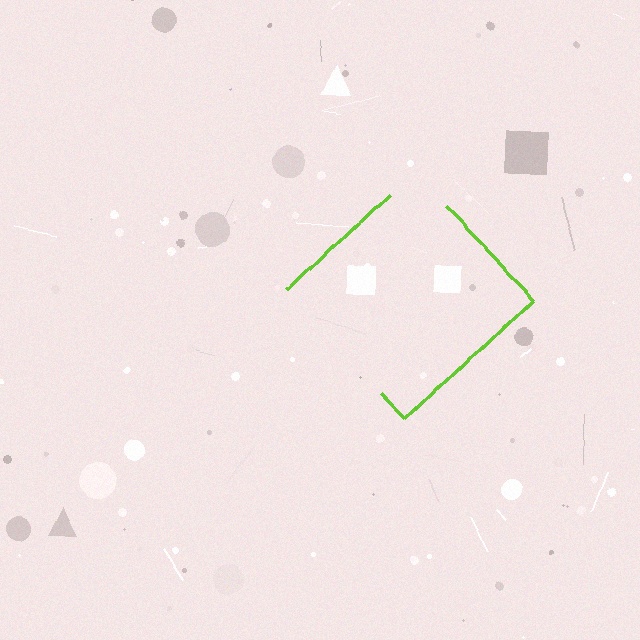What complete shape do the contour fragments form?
The contour fragments form a diamond.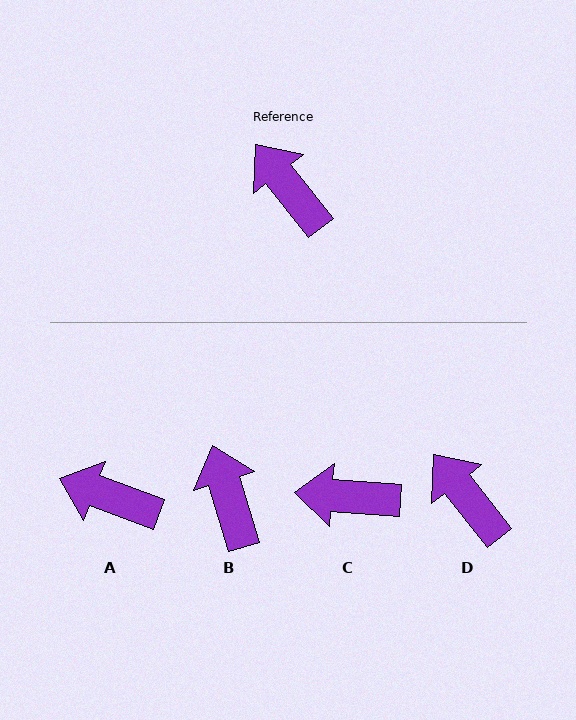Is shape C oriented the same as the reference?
No, it is off by about 47 degrees.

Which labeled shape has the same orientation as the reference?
D.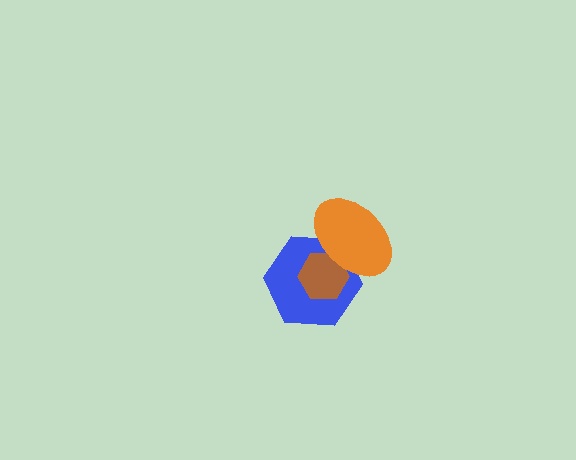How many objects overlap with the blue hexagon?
2 objects overlap with the blue hexagon.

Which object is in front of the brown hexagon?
The orange ellipse is in front of the brown hexagon.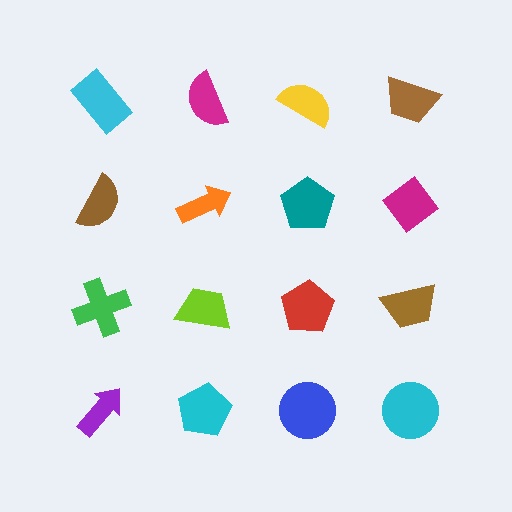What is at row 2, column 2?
An orange arrow.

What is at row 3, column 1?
A green cross.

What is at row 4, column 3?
A blue circle.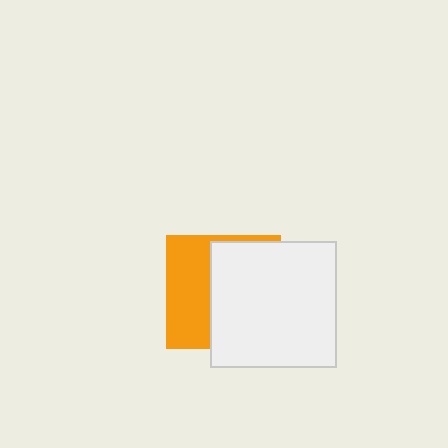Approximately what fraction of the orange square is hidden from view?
Roughly 59% of the orange square is hidden behind the white square.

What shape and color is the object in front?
The object in front is a white square.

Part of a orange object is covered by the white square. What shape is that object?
It is a square.